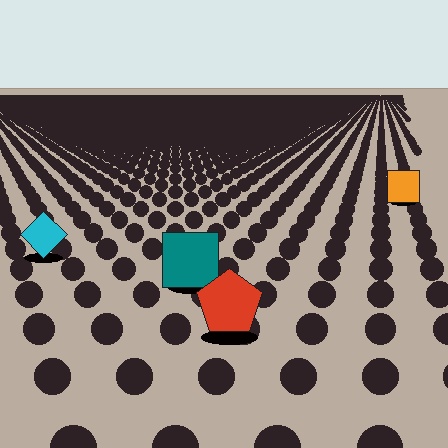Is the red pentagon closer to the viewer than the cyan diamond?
Yes. The red pentagon is closer — you can tell from the texture gradient: the ground texture is coarser near it.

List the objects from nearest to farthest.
From nearest to farthest: the red pentagon, the teal square, the cyan diamond, the orange square.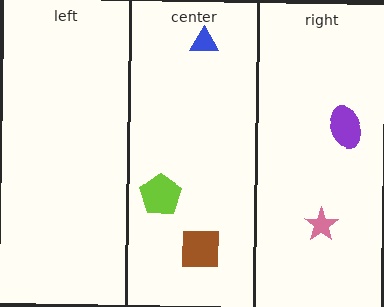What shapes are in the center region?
The lime pentagon, the brown square, the blue triangle.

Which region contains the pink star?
The right region.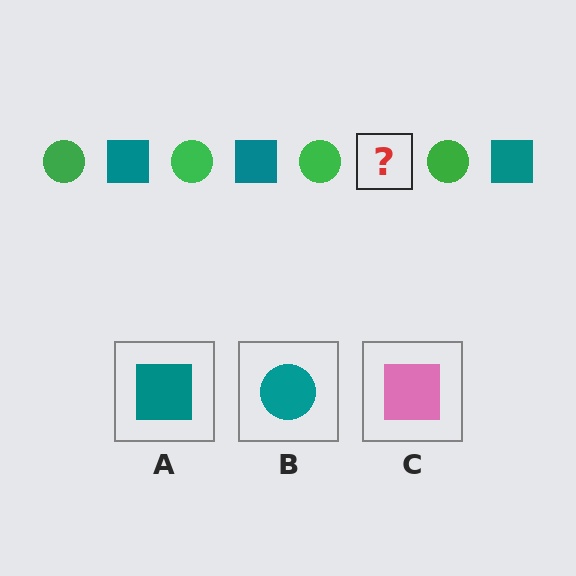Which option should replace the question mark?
Option A.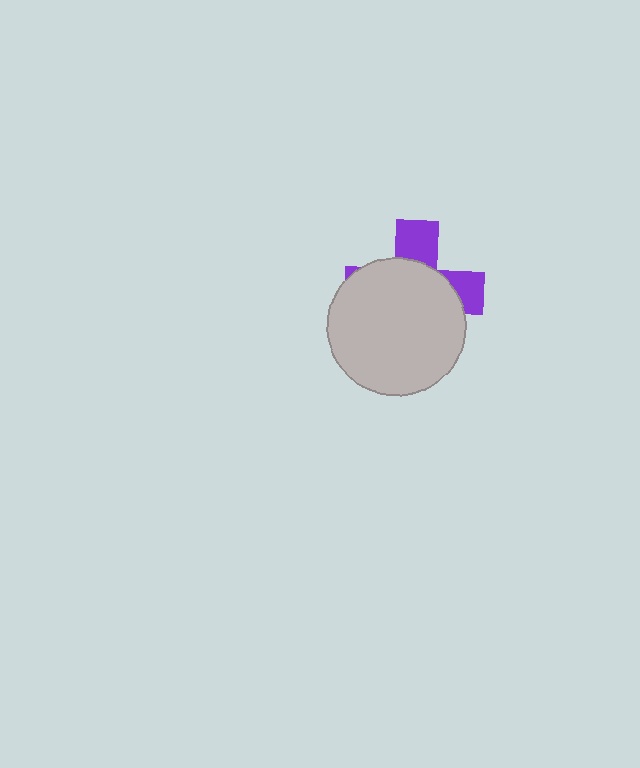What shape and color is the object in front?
The object in front is a light gray circle.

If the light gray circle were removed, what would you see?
You would see the complete purple cross.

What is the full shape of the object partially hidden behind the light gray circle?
The partially hidden object is a purple cross.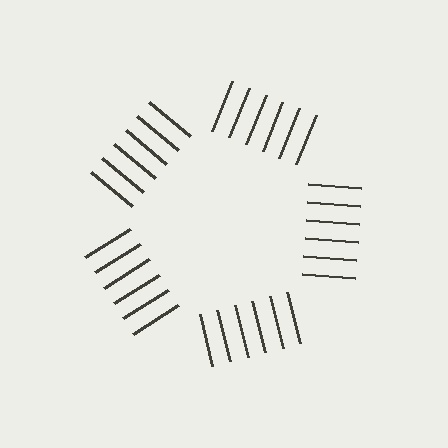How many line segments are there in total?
30 — 6 along each of the 5 edges.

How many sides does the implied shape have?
5 sides — the line-ends trace a pentagon.